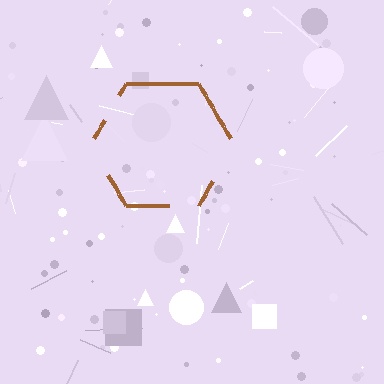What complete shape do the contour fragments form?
The contour fragments form a hexagon.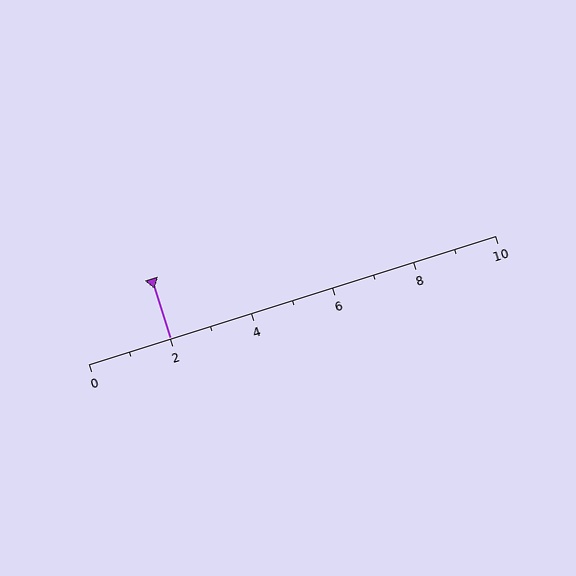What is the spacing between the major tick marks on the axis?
The major ticks are spaced 2 apart.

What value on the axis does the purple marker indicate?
The marker indicates approximately 2.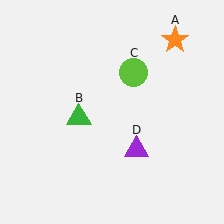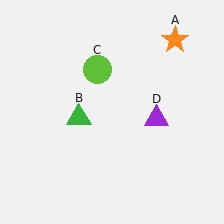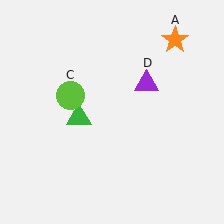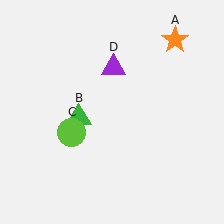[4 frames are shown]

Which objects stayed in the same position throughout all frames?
Orange star (object A) and green triangle (object B) remained stationary.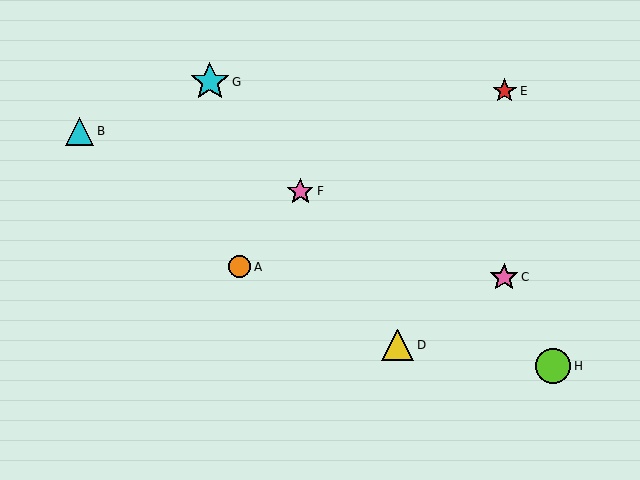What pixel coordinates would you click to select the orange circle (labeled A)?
Click at (240, 267) to select the orange circle A.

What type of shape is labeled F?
Shape F is a pink star.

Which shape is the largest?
The cyan star (labeled G) is the largest.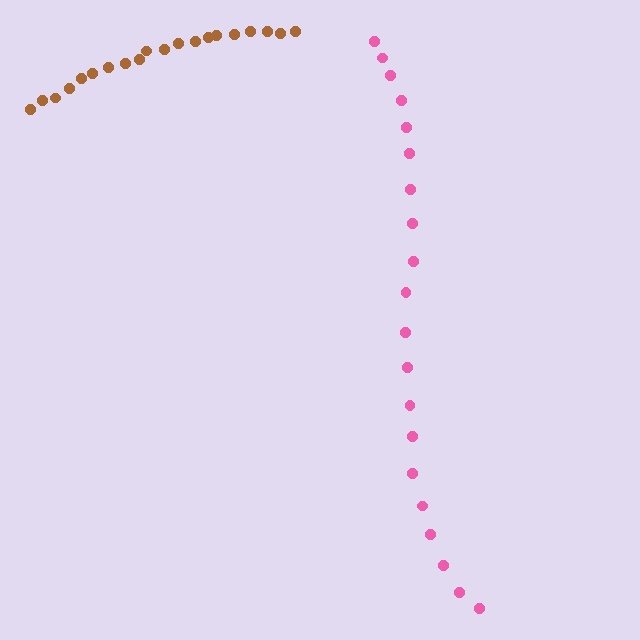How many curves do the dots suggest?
There are 2 distinct paths.